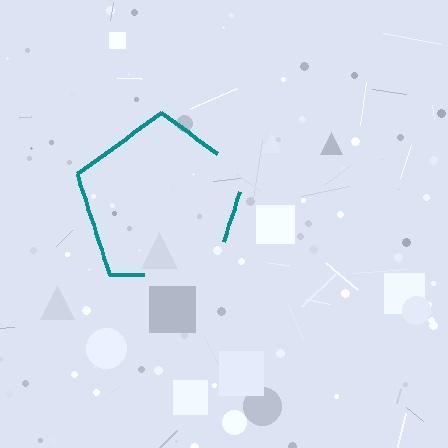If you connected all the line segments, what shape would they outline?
They would outline a pentagon.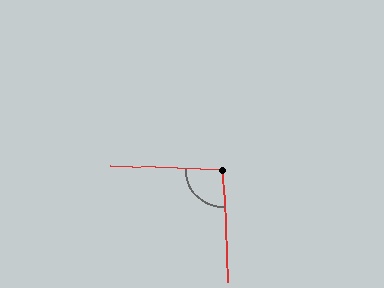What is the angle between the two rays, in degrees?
Approximately 95 degrees.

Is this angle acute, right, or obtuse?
It is approximately a right angle.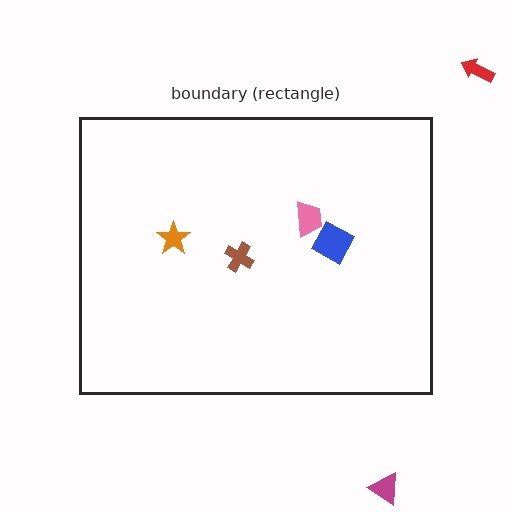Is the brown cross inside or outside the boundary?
Inside.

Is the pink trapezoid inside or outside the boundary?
Inside.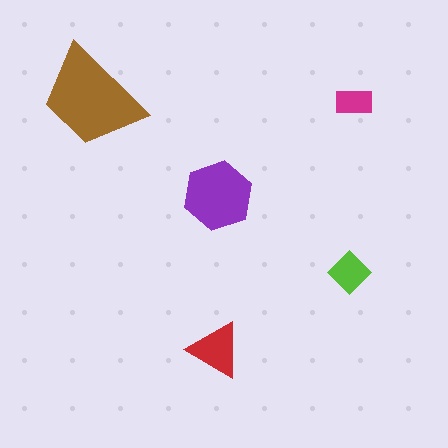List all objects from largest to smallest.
The brown trapezoid, the purple hexagon, the red triangle, the lime diamond, the magenta rectangle.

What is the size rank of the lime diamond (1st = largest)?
4th.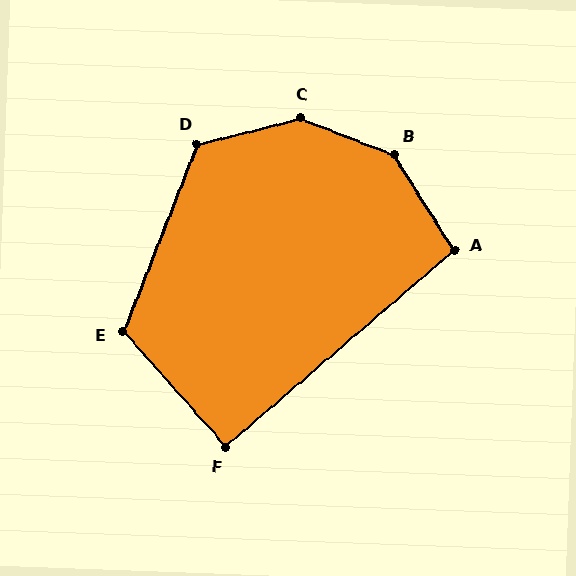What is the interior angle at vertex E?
Approximately 117 degrees (obtuse).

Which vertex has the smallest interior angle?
F, at approximately 91 degrees.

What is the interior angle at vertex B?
Approximately 143 degrees (obtuse).